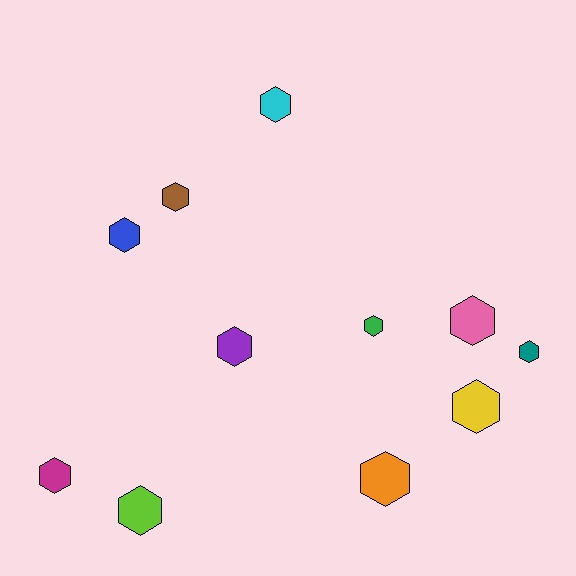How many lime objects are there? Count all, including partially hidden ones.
There is 1 lime object.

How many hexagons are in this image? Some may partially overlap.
There are 11 hexagons.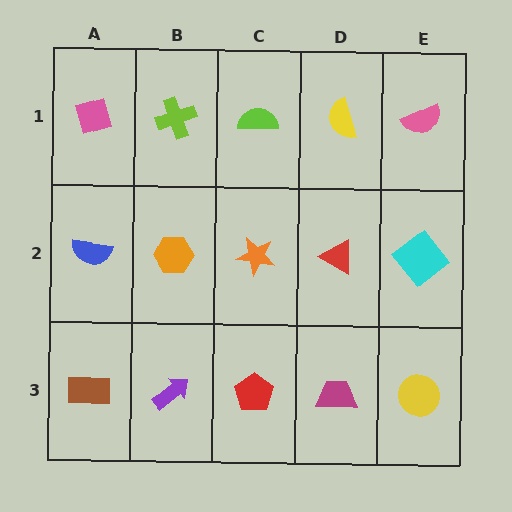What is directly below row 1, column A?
A blue semicircle.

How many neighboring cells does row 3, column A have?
2.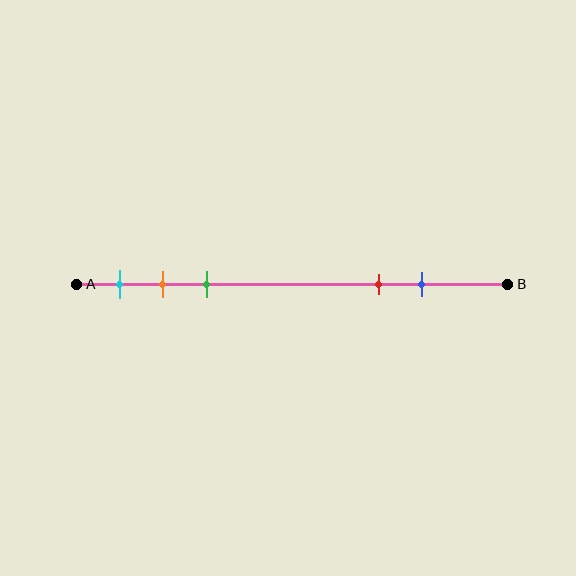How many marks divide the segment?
There are 5 marks dividing the segment.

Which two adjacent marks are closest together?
The orange and green marks are the closest adjacent pair.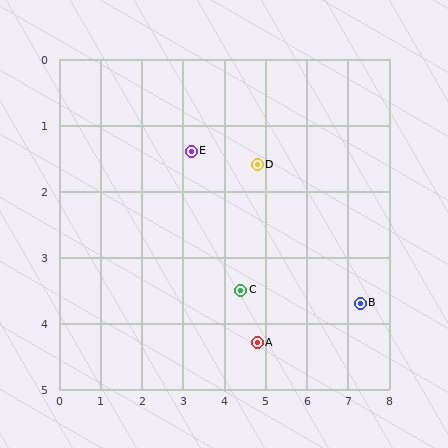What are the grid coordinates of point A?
Point A is at approximately (4.8, 4.3).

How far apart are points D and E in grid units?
Points D and E are about 1.6 grid units apart.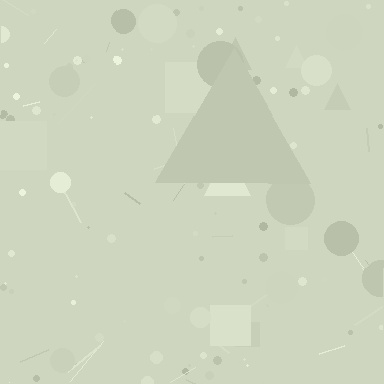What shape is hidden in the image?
A triangle is hidden in the image.